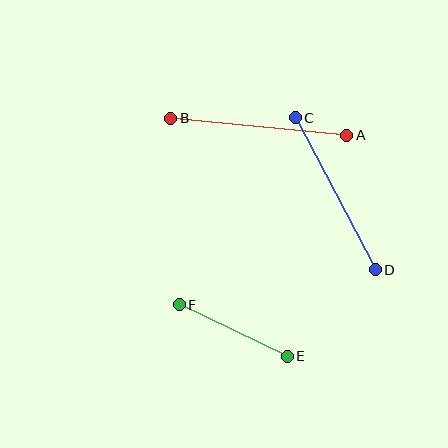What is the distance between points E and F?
The distance is approximately 120 pixels.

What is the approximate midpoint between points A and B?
The midpoint is at approximately (259, 127) pixels.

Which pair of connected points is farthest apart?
Points A and B are farthest apart.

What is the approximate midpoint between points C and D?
The midpoint is at approximately (335, 194) pixels.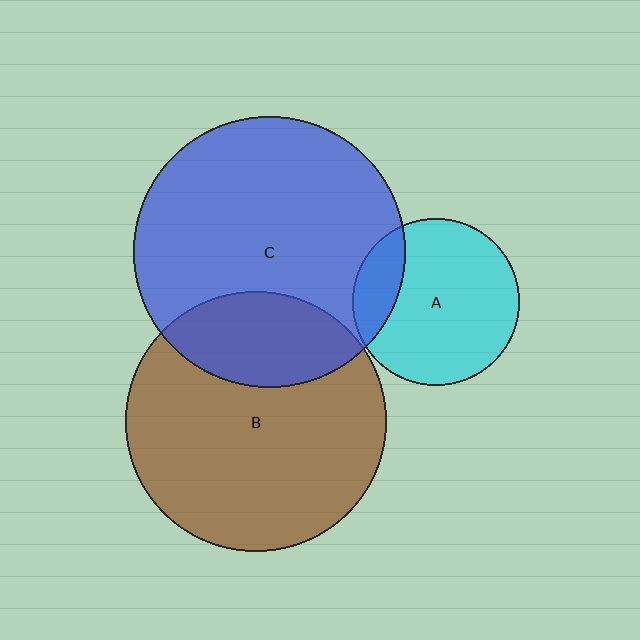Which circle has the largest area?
Circle C (blue).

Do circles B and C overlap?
Yes.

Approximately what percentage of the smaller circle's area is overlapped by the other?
Approximately 25%.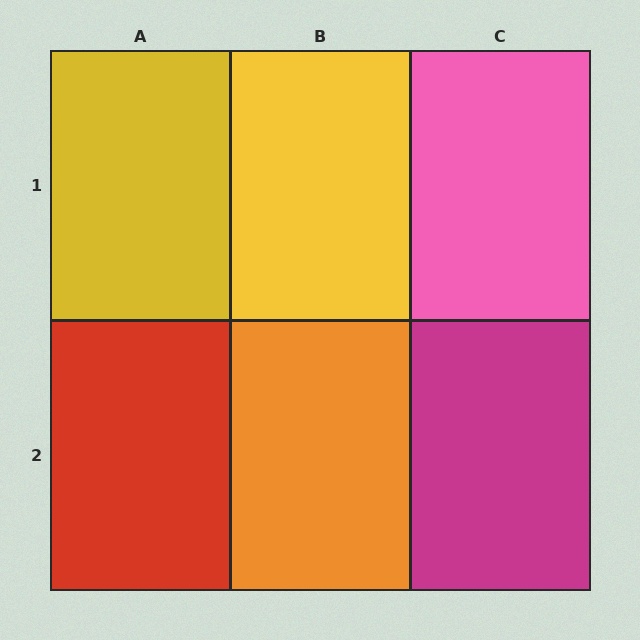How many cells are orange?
1 cell is orange.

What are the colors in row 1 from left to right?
Yellow, yellow, pink.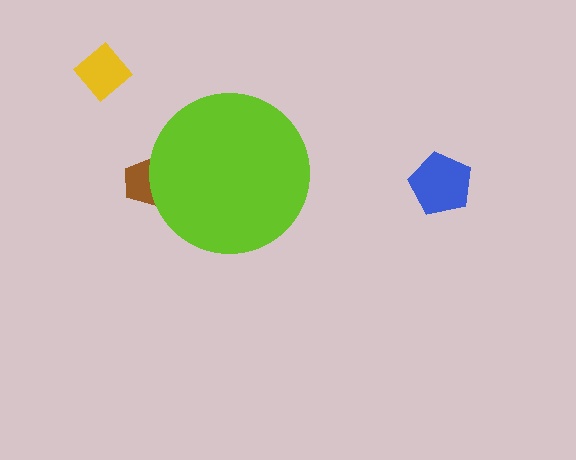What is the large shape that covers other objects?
A lime circle.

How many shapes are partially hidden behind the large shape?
1 shape is partially hidden.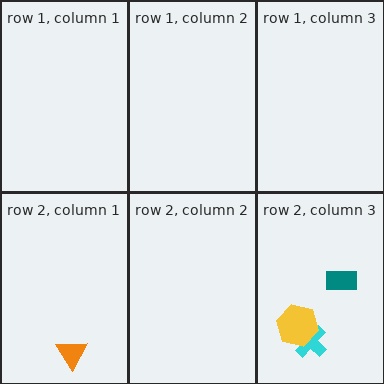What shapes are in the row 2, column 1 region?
The orange triangle.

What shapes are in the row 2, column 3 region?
The cyan cross, the yellow hexagon, the teal rectangle.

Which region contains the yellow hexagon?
The row 2, column 3 region.